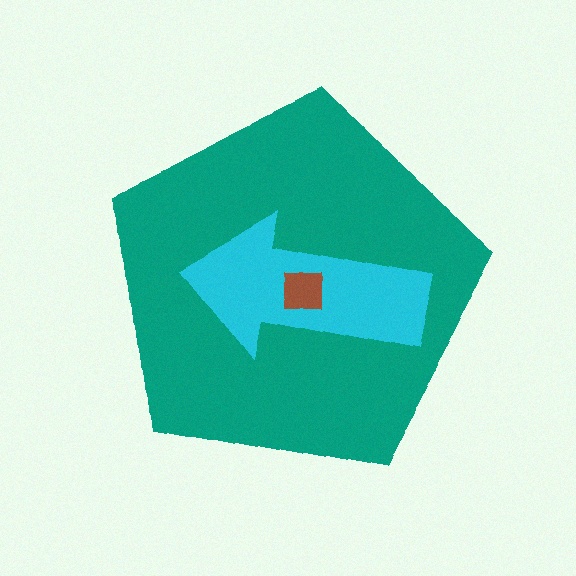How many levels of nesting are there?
3.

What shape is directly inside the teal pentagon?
The cyan arrow.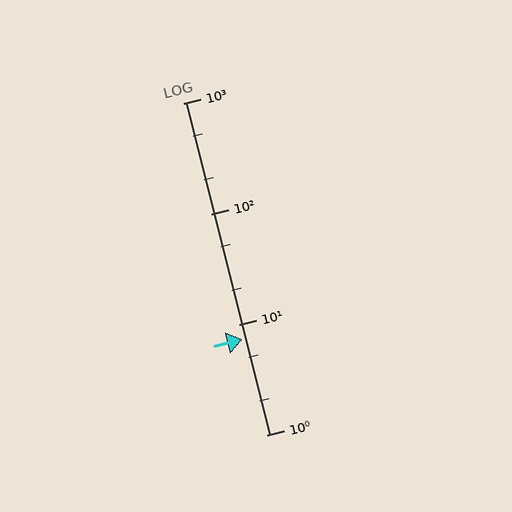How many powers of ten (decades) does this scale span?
The scale spans 3 decades, from 1 to 1000.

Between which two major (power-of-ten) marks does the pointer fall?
The pointer is between 1 and 10.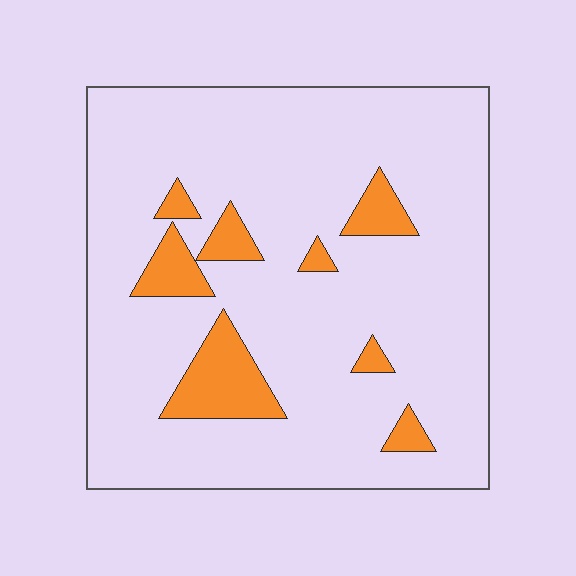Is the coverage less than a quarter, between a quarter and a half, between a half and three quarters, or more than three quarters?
Less than a quarter.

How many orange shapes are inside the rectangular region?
8.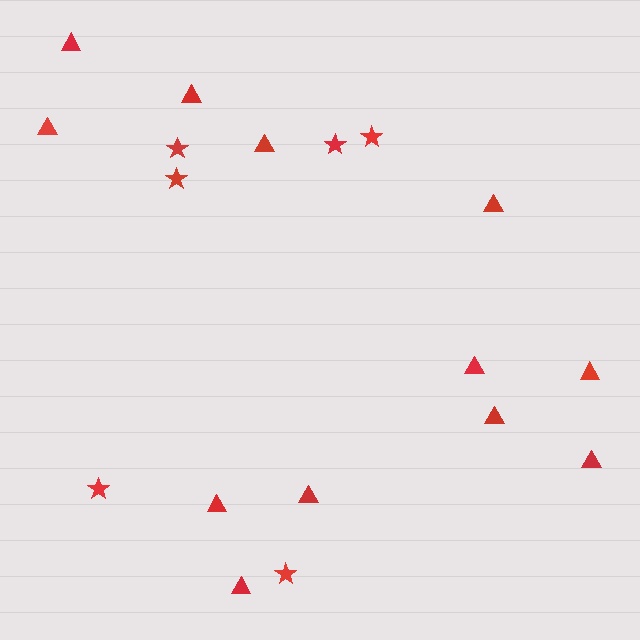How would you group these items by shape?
There are 2 groups: one group of stars (6) and one group of triangles (12).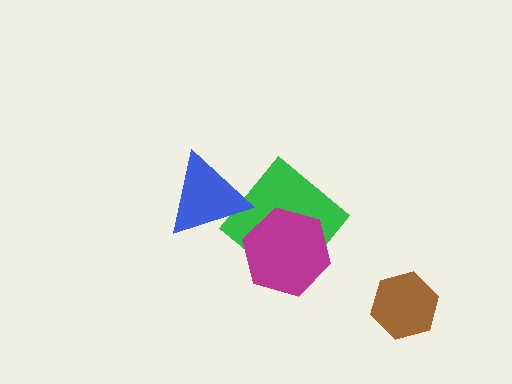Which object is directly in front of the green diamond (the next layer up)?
The blue triangle is directly in front of the green diamond.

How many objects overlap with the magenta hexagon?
1 object overlaps with the magenta hexagon.